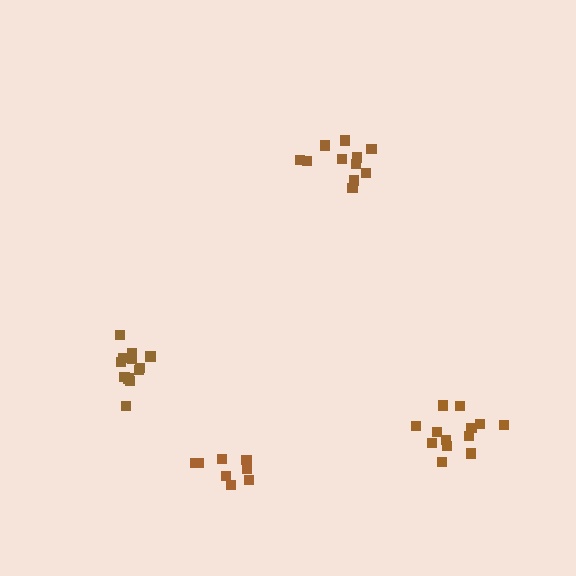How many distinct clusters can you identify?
There are 4 distinct clusters.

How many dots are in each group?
Group 1: 12 dots, Group 2: 8 dots, Group 3: 12 dots, Group 4: 13 dots (45 total).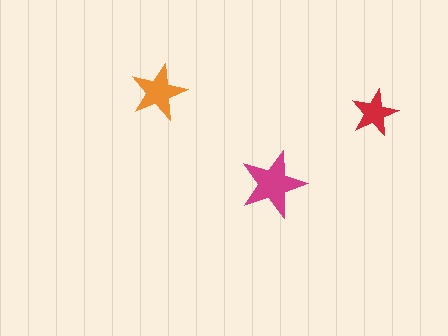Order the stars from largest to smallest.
the magenta one, the orange one, the red one.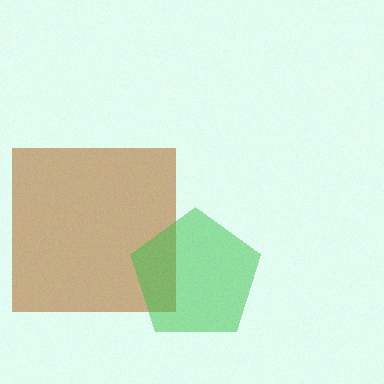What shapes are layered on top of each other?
The layered shapes are: a brown square, a green pentagon.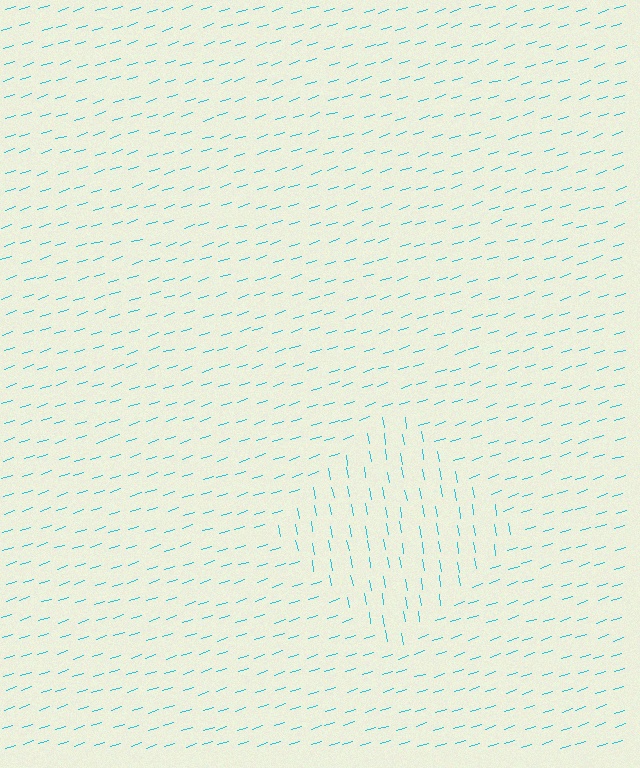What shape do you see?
I see a diamond.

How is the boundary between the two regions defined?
The boundary is defined purely by a change in line orientation (approximately 81 degrees difference). All lines are the same color and thickness.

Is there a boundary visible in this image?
Yes, there is a texture boundary formed by a change in line orientation.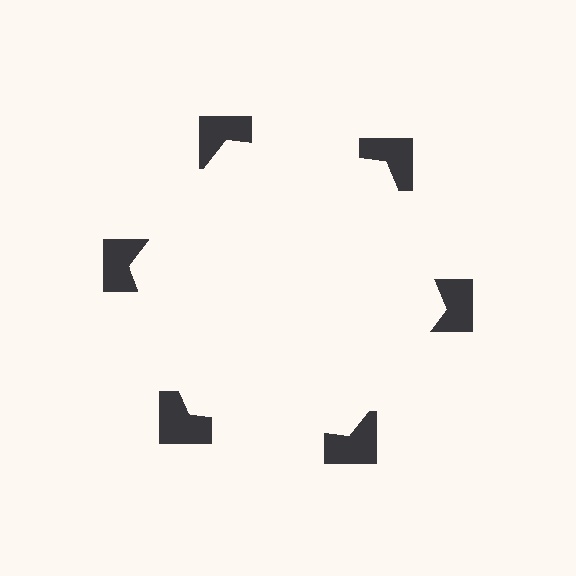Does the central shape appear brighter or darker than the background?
It typically appears slightly brighter than the background, even though no actual brightness change is drawn.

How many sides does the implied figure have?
6 sides.